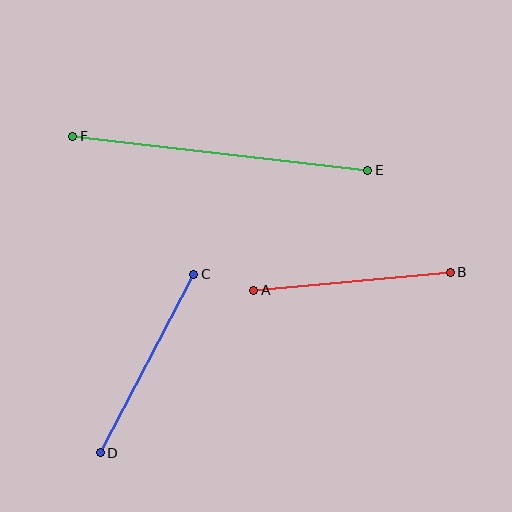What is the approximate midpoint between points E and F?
The midpoint is at approximately (220, 153) pixels.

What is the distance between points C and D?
The distance is approximately 201 pixels.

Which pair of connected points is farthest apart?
Points E and F are farthest apart.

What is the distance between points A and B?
The distance is approximately 197 pixels.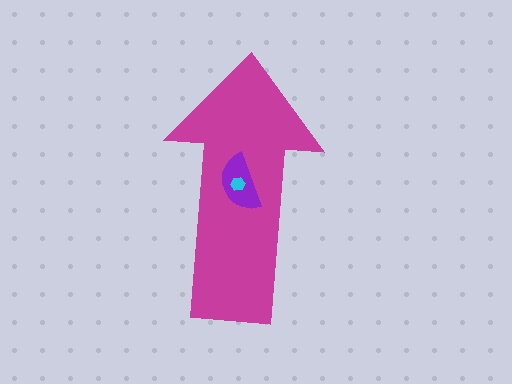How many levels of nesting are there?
3.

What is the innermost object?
The cyan hexagon.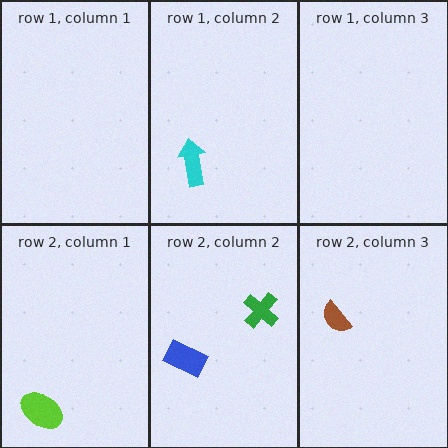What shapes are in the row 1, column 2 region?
The cyan arrow.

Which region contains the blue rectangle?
The row 2, column 2 region.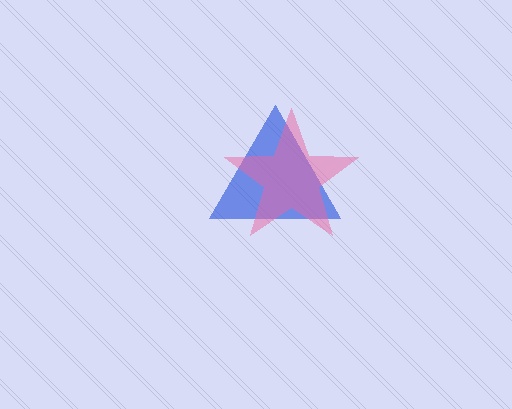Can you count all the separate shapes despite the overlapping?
Yes, there are 2 separate shapes.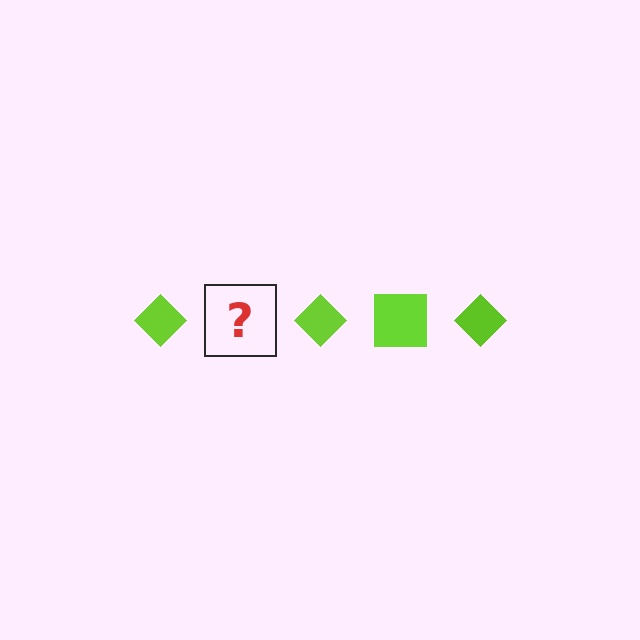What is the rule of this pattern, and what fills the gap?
The rule is that the pattern cycles through diamond, square shapes in lime. The gap should be filled with a lime square.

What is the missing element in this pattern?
The missing element is a lime square.